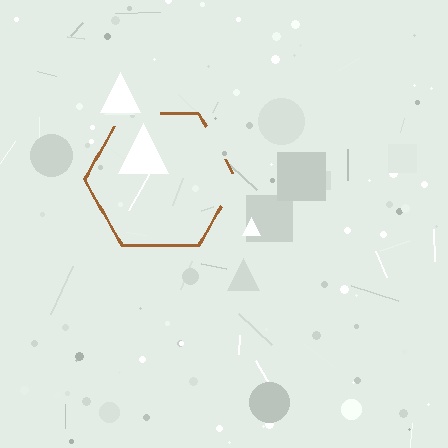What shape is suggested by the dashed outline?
The dashed outline suggests a hexagon.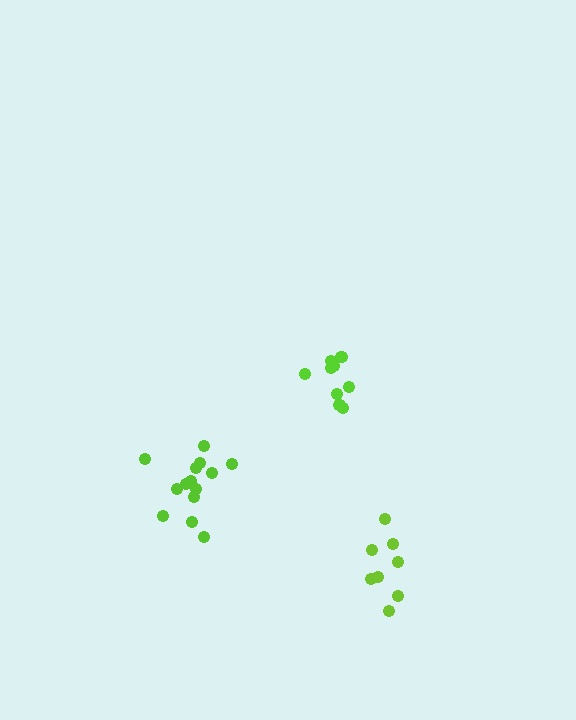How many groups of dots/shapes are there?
There are 3 groups.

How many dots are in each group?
Group 1: 9 dots, Group 2: 8 dots, Group 3: 14 dots (31 total).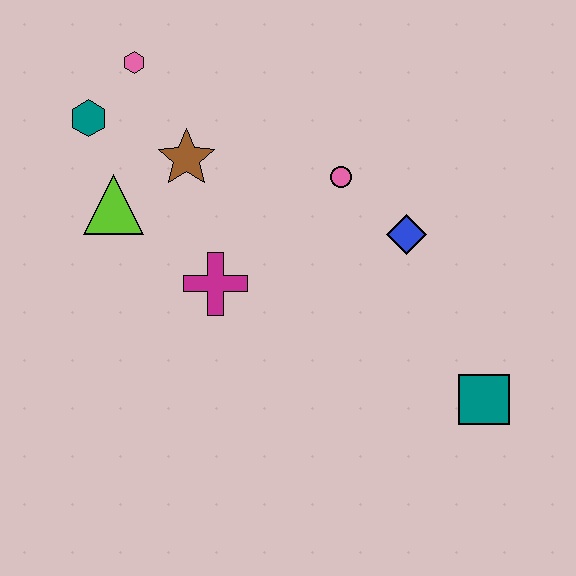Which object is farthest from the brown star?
The teal square is farthest from the brown star.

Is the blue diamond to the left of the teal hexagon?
No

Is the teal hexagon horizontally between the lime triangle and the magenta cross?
No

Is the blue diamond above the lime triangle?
No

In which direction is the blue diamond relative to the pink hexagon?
The blue diamond is to the right of the pink hexagon.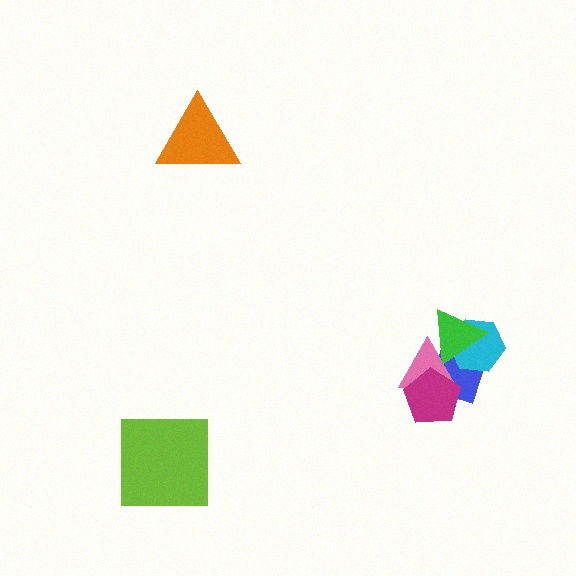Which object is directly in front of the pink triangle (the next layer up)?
The magenta pentagon is directly in front of the pink triangle.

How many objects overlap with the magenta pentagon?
2 objects overlap with the magenta pentagon.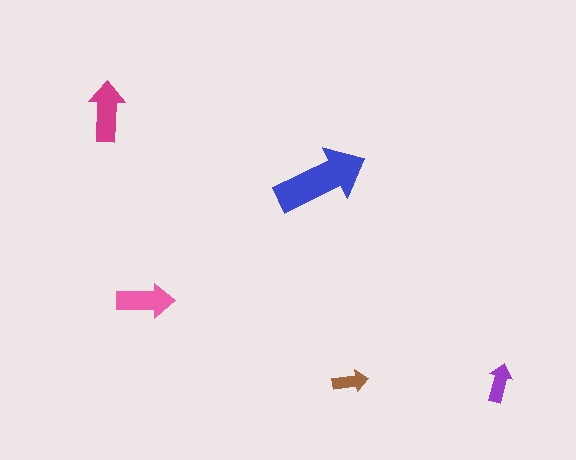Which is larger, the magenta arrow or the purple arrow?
The magenta one.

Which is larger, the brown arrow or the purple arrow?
The purple one.